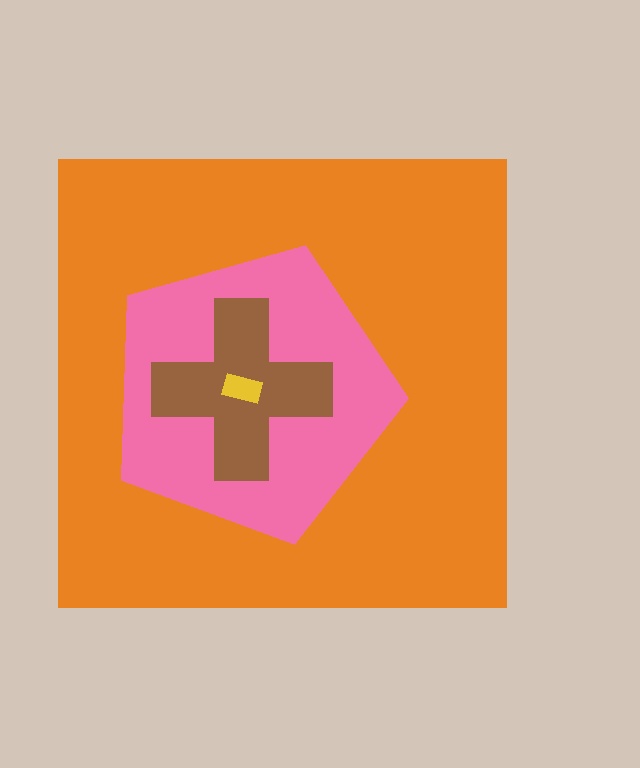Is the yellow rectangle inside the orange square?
Yes.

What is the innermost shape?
The yellow rectangle.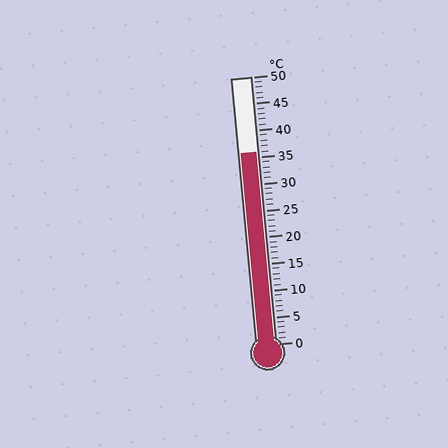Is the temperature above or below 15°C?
The temperature is above 15°C.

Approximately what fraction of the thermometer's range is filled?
The thermometer is filled to approximately 70% of its range.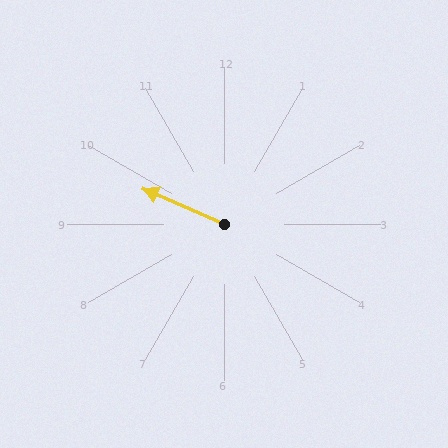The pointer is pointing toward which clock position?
Roughly 10 o'clock.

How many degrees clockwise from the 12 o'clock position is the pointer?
Approximately 294 degrees.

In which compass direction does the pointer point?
Northwest.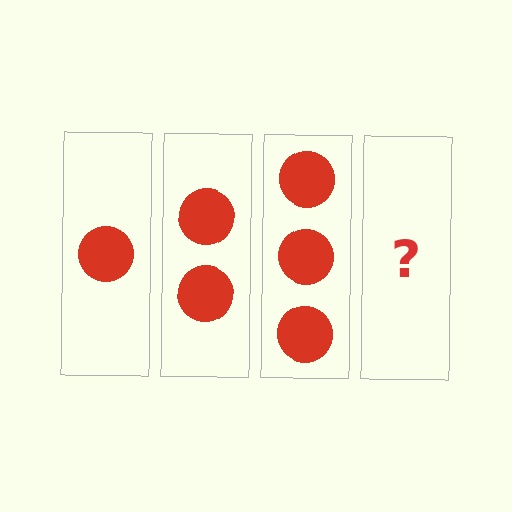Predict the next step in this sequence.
The next step is 4 circles.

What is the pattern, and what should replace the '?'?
The pattern is that each step adds one more circle. The '?' should be 4 circles.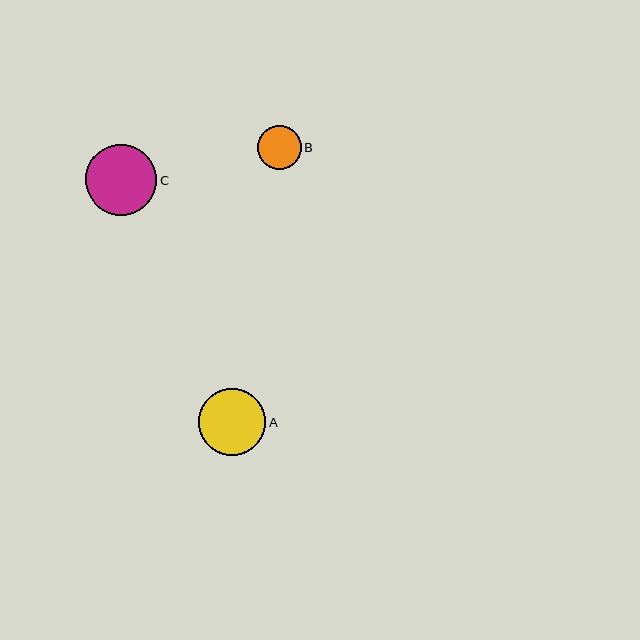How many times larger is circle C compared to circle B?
Circle C is approximately 1.6 times the size of circle B.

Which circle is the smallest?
Circle B is the smallest with a size of approximately 44 pixels.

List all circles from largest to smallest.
From largest to smallest: C, A, B.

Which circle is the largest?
Circle C is the largest with a size of approximately 71 pixels.